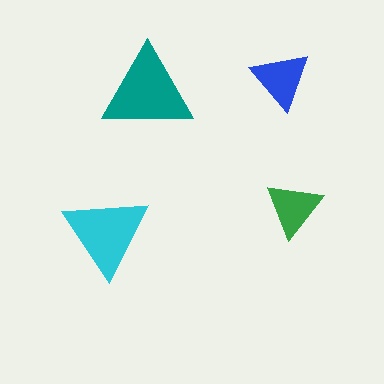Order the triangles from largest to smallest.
the teal one, the cyan one, the blue one, the green one.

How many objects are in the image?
There are 4 objects in the image.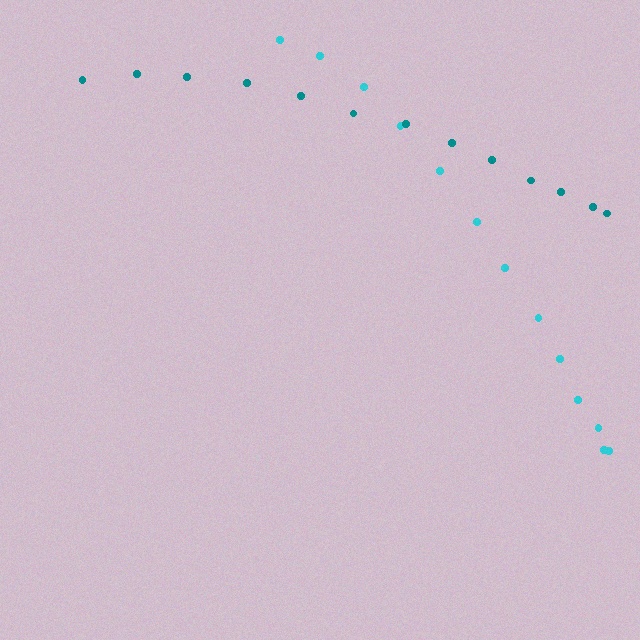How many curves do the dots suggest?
There are 2 distinct paths.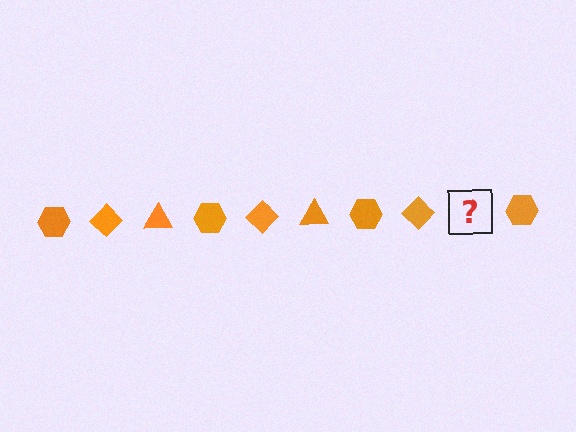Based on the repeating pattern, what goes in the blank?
The blank should be an orange triangle.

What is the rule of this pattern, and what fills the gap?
The rule is that the pattern cycles through hexagon, diamond, triangle shapes in orange. The gap should be filled with an orange triangle.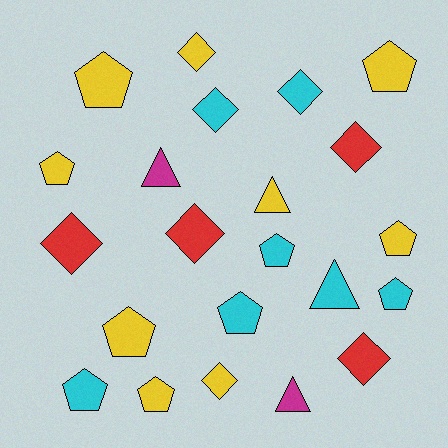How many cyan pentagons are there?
There are 4 cyan pentagons.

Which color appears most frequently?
Yellow, with 9 objects.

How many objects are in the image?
There are 22 objects.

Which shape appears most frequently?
Pentagon, with 10 objects.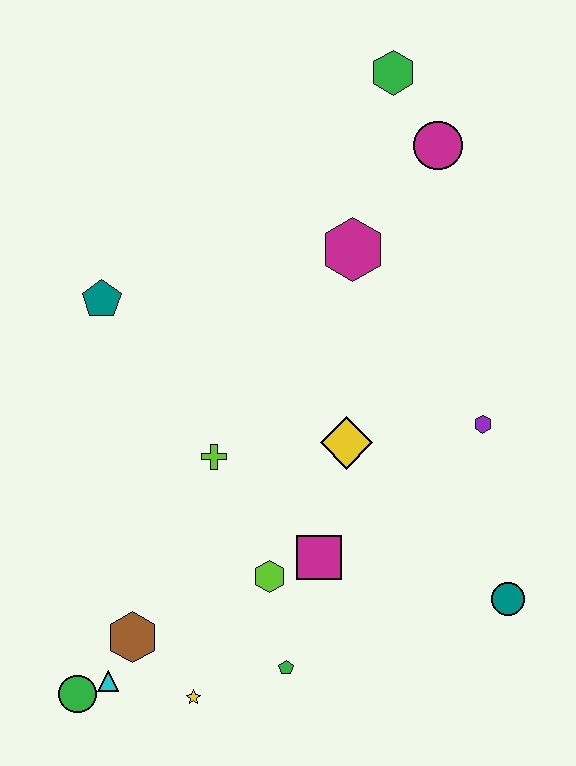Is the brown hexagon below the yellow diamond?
Yes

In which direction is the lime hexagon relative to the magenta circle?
The lime hexagon is below the magenta circle.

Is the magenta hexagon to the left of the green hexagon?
Yes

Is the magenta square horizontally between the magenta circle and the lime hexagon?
Yes